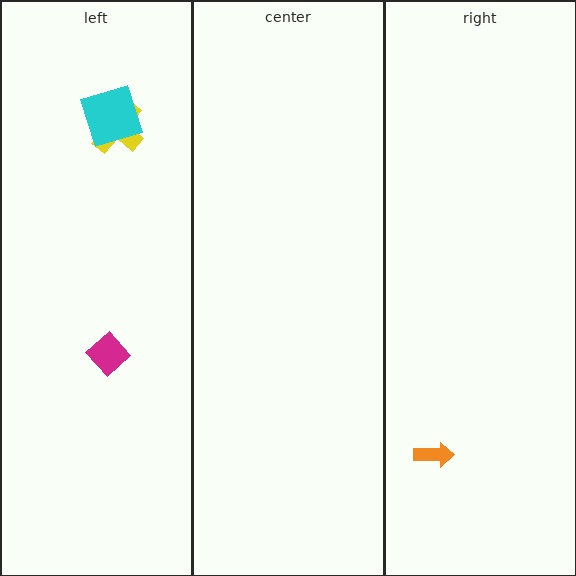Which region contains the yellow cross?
The left region.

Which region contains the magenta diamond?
The left region.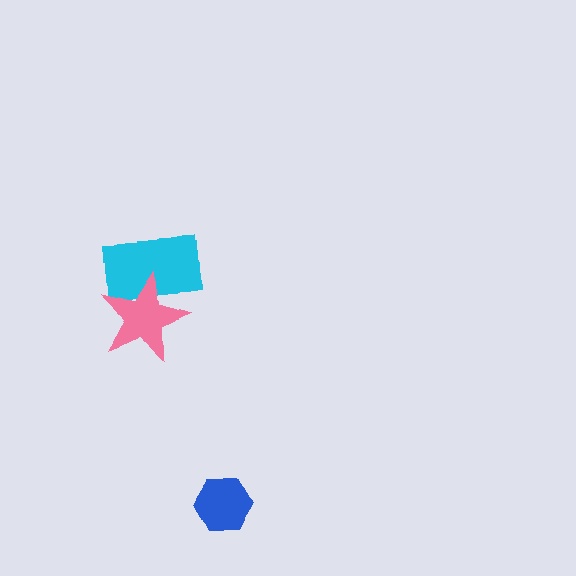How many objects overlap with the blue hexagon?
0 objects overlap with the blue hexagon.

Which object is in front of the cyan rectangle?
The pink star is in front of the cyan rectangle.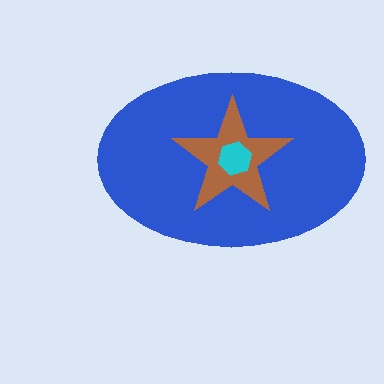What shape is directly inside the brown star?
The cyan hexagon.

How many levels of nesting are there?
3.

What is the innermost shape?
The cyan hexagon.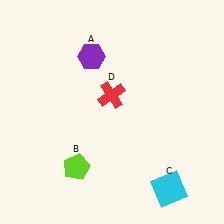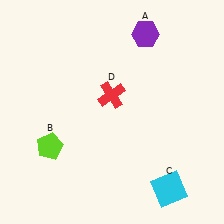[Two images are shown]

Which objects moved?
The objects that moved are: the purple hexagon (A), the lime pentagon (B).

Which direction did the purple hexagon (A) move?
The purple hexagon (A) moved right.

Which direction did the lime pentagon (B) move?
The lime pentagon (B) moved left.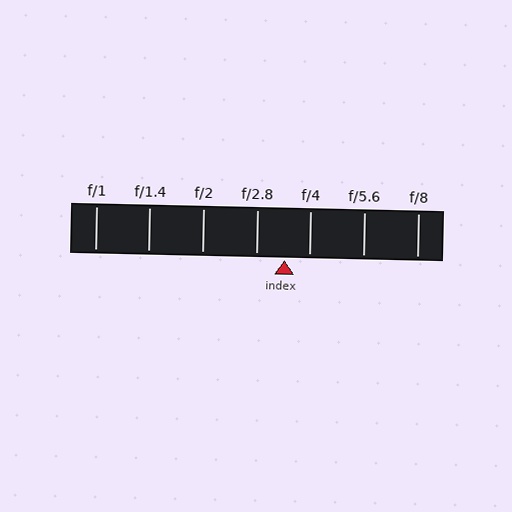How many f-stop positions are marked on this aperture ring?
There are 7 f-stop positions marked.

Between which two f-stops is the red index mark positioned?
The index mark is between f/2.8 and f/4.